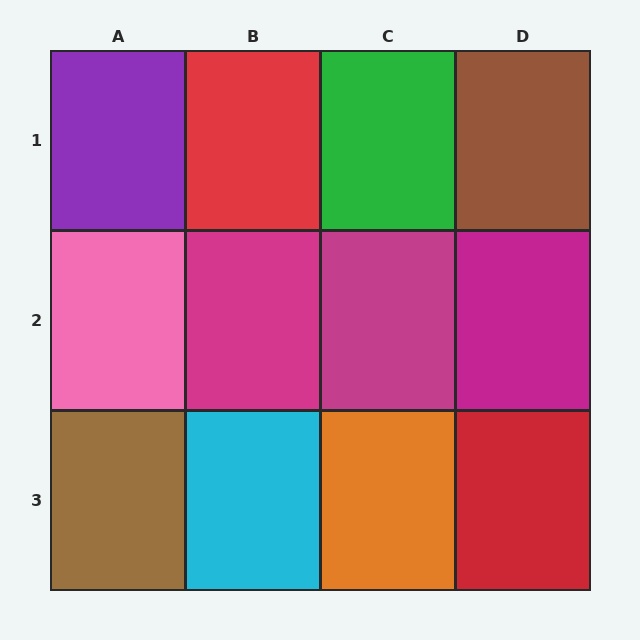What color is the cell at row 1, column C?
Green.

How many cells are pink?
1 cell is pink.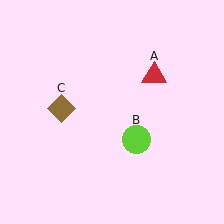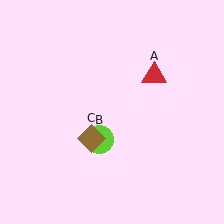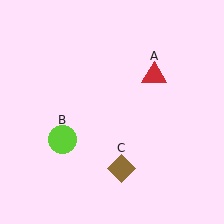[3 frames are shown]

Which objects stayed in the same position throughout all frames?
Red triangle (object A) remained stationary.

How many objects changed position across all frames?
2 objects changed position: lime circle (object B), brown diamond (object C).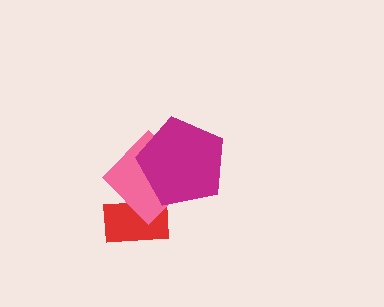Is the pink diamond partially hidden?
Yes, it is partially covered by another shape.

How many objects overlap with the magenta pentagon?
1 object overlaps with the magenta pentagon.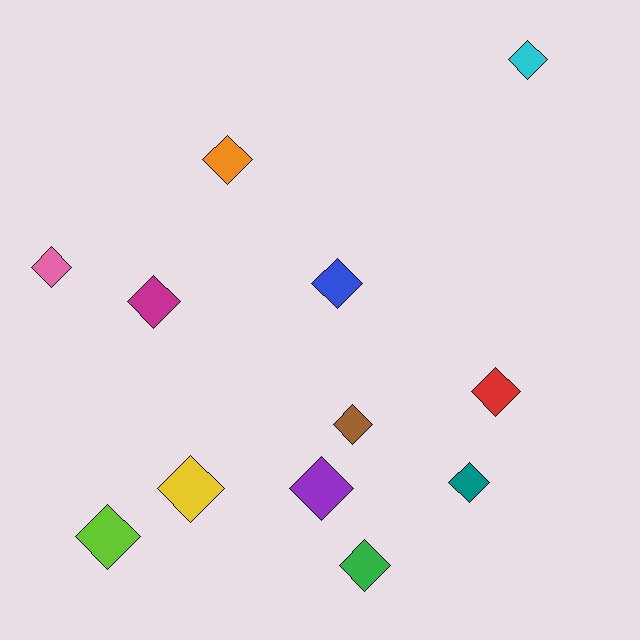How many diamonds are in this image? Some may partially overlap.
There are 12 diamonds.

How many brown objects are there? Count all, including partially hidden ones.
There is 1 brown object.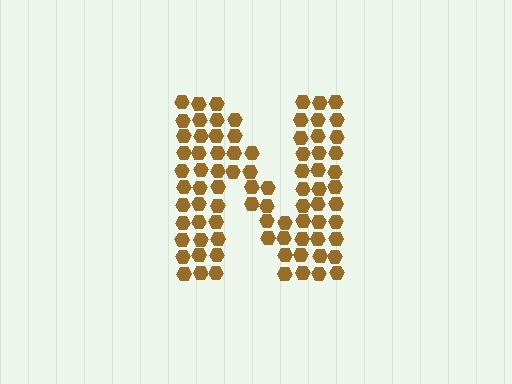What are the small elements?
The small elements are hexagons.